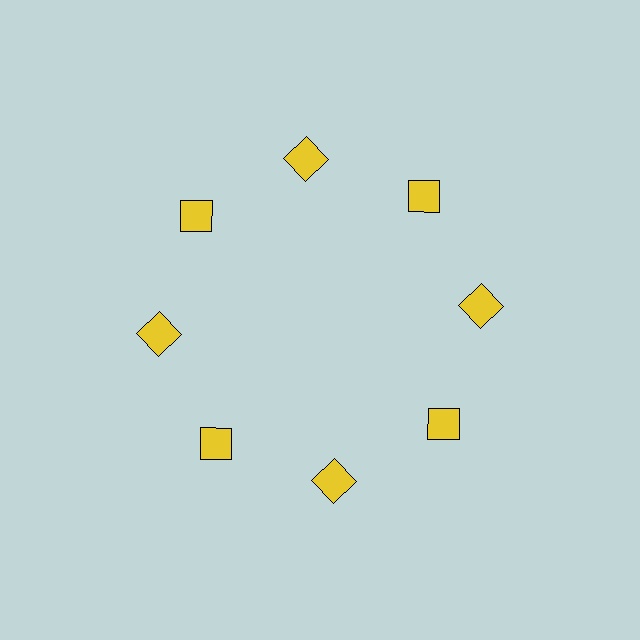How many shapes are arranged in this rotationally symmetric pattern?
There are 8 shapes, arranged in 8 groups of 1.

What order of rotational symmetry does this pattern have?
This pattern has 8-fold rotational symmetry.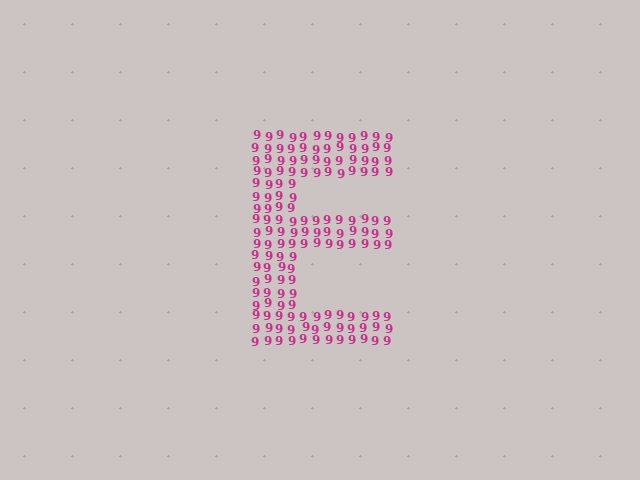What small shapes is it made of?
It is made of small digit 9's.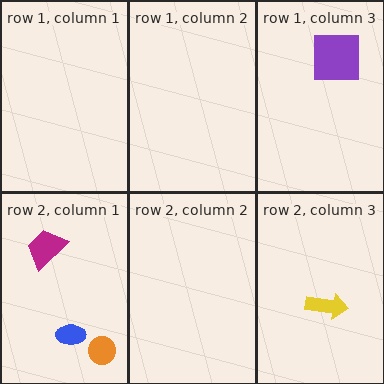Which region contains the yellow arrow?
The row 2, column 3 region.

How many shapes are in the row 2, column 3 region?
1.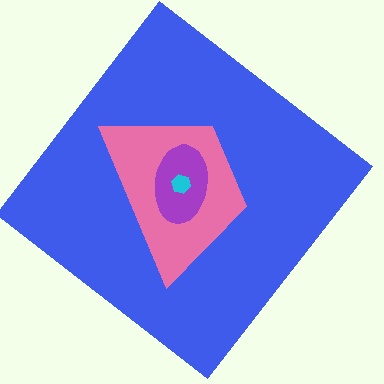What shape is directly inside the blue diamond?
The pink trapezoid.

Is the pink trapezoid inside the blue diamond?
Yes.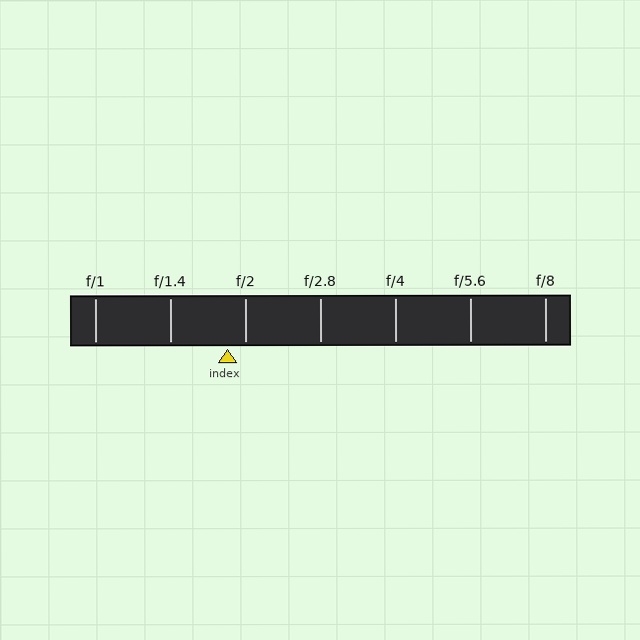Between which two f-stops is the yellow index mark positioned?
The index mark is between f/1.4 and f/2.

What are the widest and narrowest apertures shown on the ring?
The widest aperture shown is f/1 and the narrowest is f/8.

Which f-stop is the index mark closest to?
The index mark is closest to f/2.